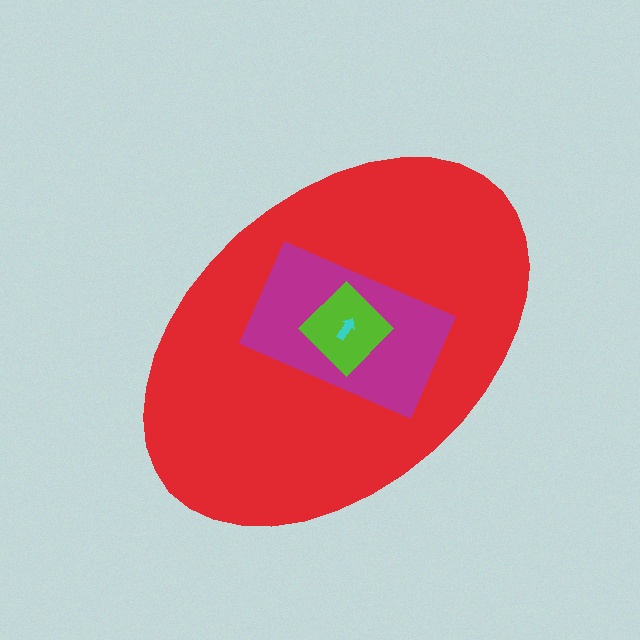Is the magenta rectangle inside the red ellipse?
Yes.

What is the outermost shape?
The red ellipse.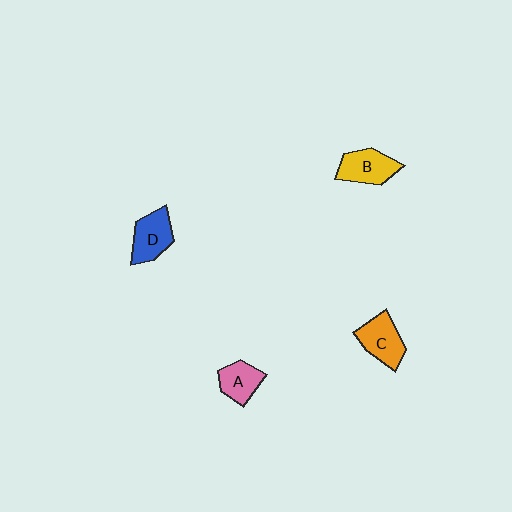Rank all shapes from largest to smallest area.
From largest to smallest: C (orange), D (blue), B (yellow), A (pink).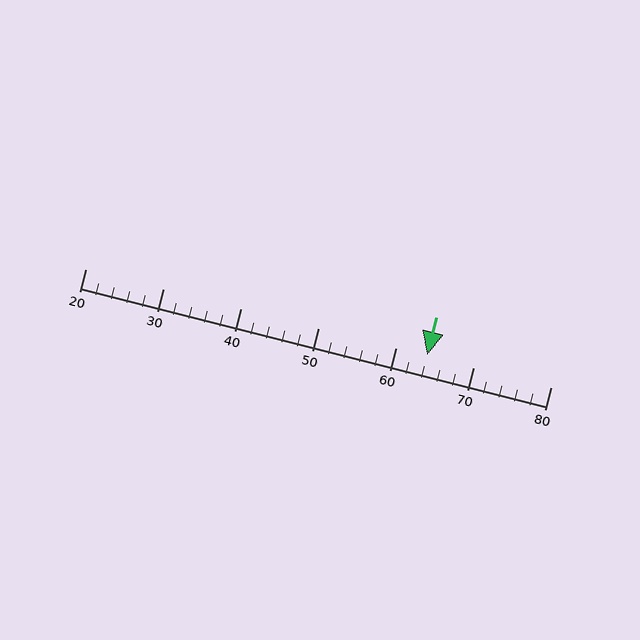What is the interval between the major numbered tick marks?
The major tick marks are spaced 10 units apart.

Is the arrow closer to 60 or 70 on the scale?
The arrow is closer to 60.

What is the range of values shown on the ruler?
The ruler shows values from 20 to 80.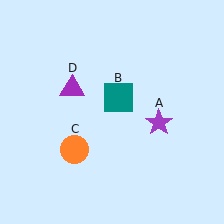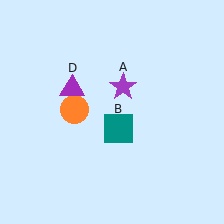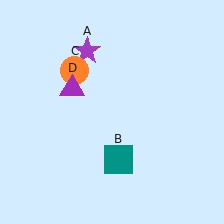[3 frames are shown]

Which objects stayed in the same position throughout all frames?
Purple triangle (object D) remained stationary.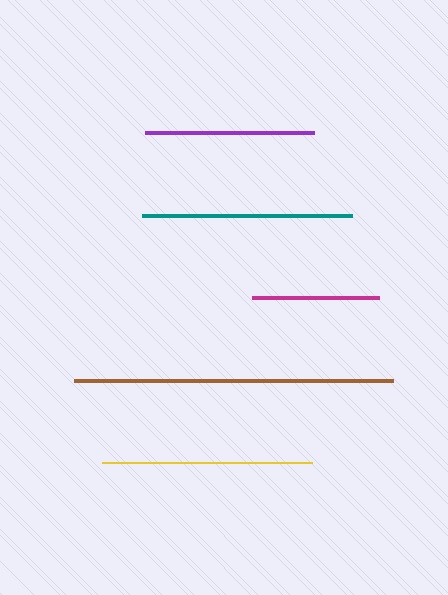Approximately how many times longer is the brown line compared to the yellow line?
The brown line is approximately 1.5 times the length of the yellow line.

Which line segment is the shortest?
The magenta line is the shortest at approximately 127 pixels.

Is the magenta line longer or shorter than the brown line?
The brown line is longer than the magenta line.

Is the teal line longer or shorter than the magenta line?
The teal line is longer than the magenta line.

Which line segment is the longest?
The brown line is the longest at approximately 318 pixels.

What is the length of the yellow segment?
The yellow segment is approximately 210 pixels long.